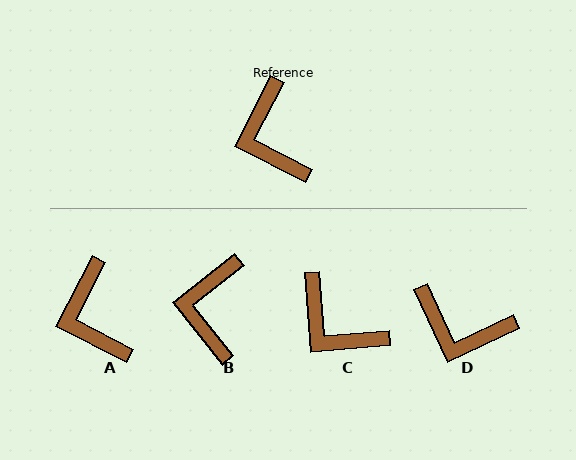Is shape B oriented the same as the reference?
No, it is off by about 24 degrees.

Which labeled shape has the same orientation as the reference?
A.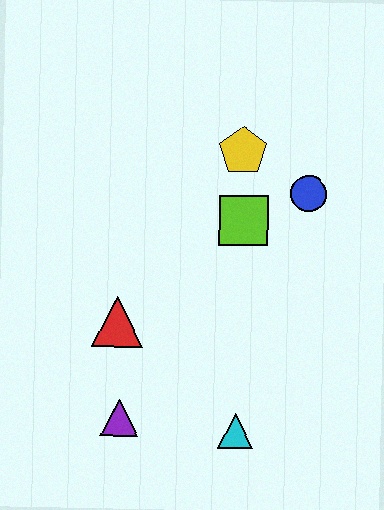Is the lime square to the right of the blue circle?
No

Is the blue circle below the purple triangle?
No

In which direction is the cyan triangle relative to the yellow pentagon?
The cyan triangle is below the yellow pentagon.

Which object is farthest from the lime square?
The purple triangle is farthest from the lime square.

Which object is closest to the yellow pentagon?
The lime square is closest to the yellow pentagon.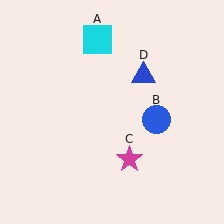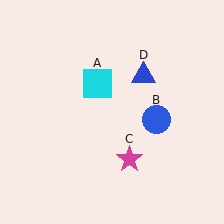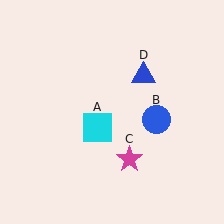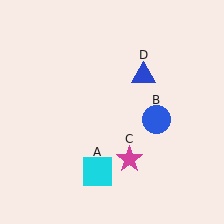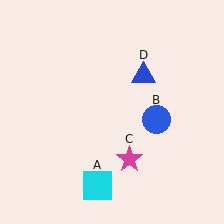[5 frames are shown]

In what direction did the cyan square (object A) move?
The cyan square (object A) moved down.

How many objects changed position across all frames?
1 object changed position: cyan square (object A).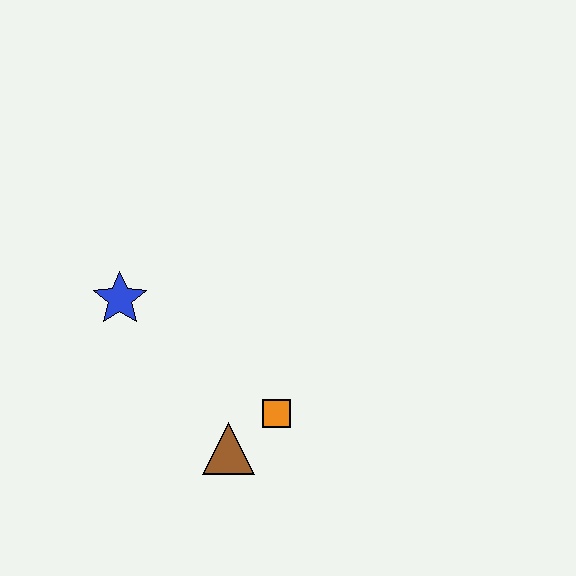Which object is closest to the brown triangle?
The orange square is closest to the brown triangle.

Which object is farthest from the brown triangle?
The blue star is farthest from the brown triangle.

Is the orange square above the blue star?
No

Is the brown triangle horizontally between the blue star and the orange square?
Yes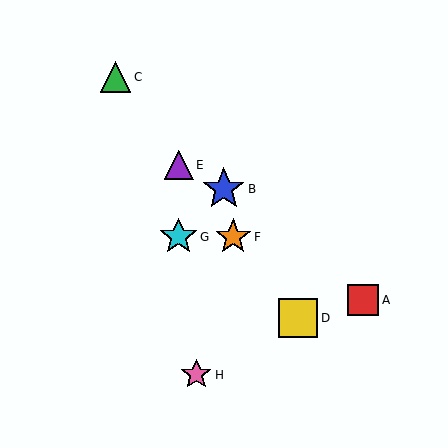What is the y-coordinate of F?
Object F is at y≈237.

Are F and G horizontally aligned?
Yes, both are at y≈237.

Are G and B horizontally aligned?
No, G is at y≈237 and B is at y≈189.